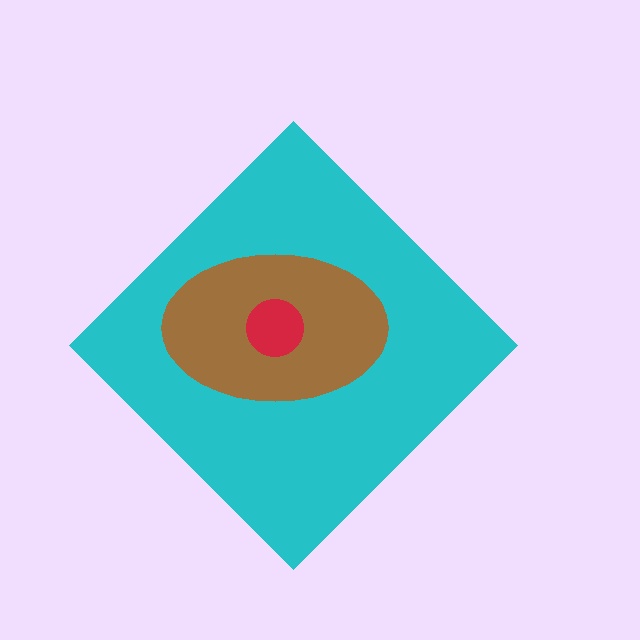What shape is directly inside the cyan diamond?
The brown ellipse.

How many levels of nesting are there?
3.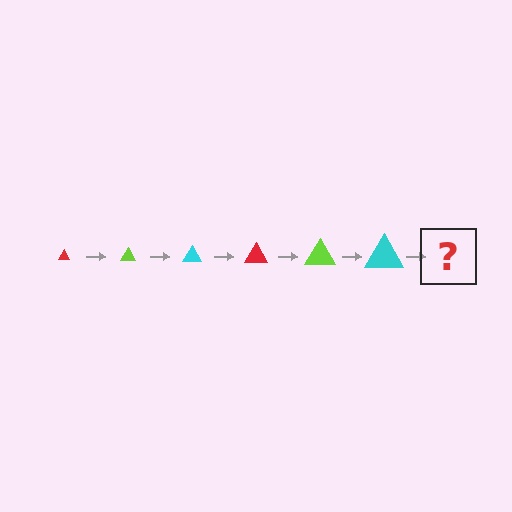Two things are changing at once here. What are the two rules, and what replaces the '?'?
The two rules are that the triangle grows larger each step and the color cycles through red, lime, and cyan. The '?' should be a red triangle, larger than the previous one.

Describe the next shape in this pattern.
It should be a red triangle, larger than the previous one.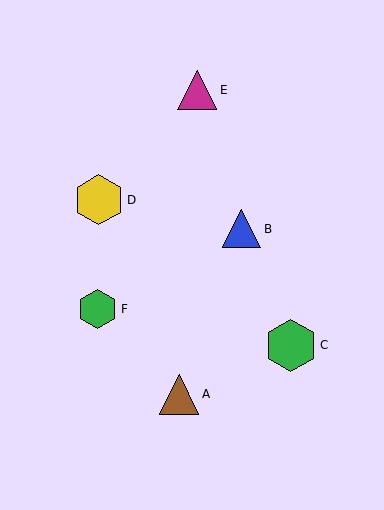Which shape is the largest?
The green hexagon (labeled C) is the largest.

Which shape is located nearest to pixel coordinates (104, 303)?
The green hexagon (labeled F) at (98, 309) is nearest to that location.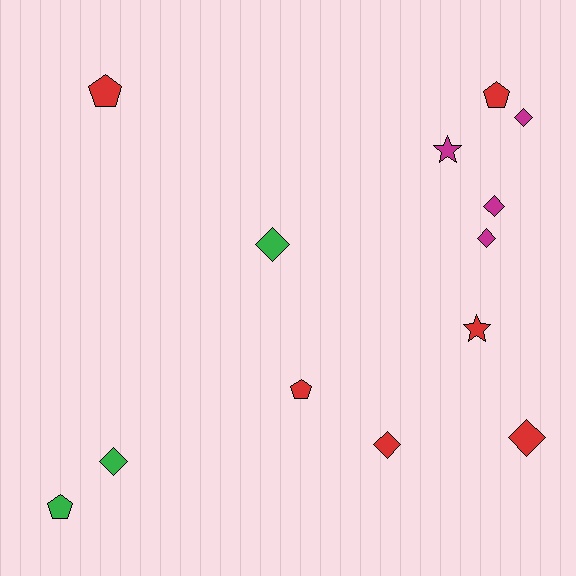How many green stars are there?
There are no green stars.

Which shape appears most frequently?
Diamond, with 7 objects.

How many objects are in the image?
There are 13 objects.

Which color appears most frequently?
Red, with 6 objects.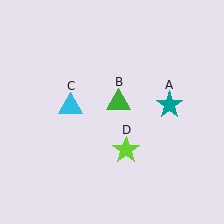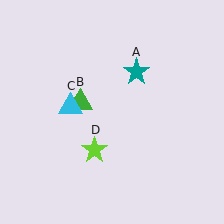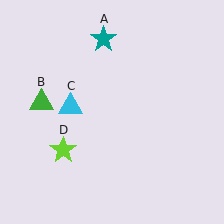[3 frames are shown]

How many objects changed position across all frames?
3 objects changed position: teal star (object A), green triangle (object B), lime star (object D).